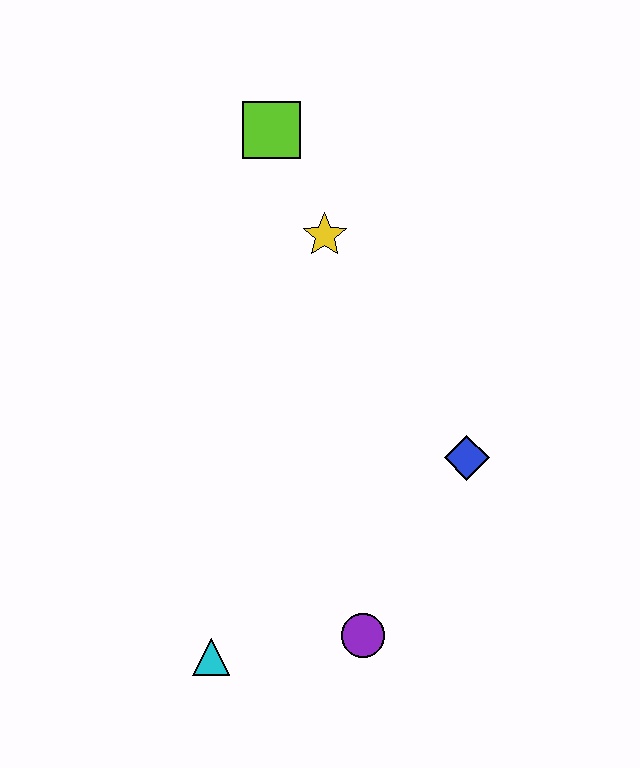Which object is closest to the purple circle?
The cyan triangle is closest to the purple circle.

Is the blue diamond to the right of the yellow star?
Yes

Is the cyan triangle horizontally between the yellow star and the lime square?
No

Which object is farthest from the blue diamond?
The lime square is farthest from the blue diamond.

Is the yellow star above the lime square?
No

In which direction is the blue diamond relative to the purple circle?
The blue diamond is above the purple circle.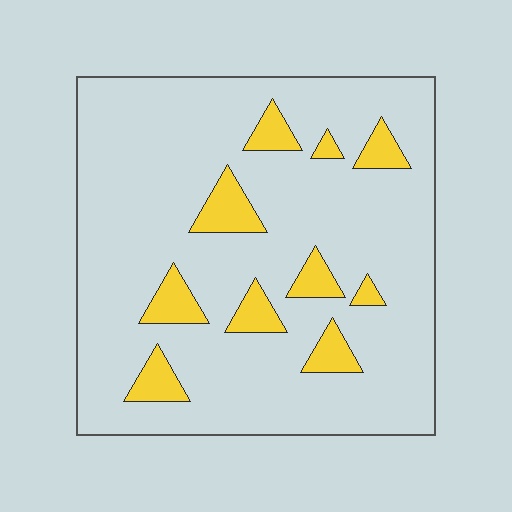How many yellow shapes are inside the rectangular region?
10.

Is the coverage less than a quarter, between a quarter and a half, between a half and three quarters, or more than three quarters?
Less than a quarter.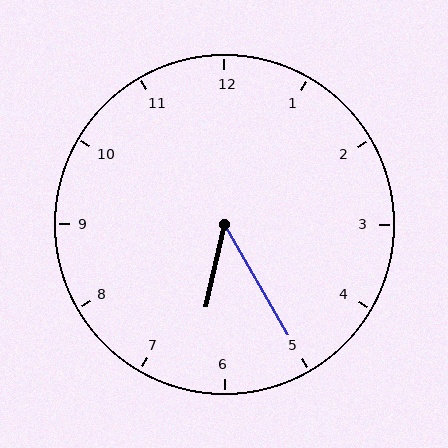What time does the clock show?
6:25.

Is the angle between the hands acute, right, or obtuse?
It is acute.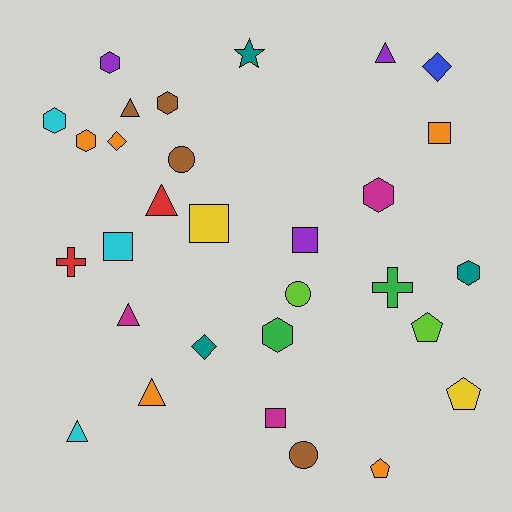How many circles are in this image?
There are 3 circles.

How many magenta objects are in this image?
There are 3 magenta objects.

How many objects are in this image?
There are 30 objects.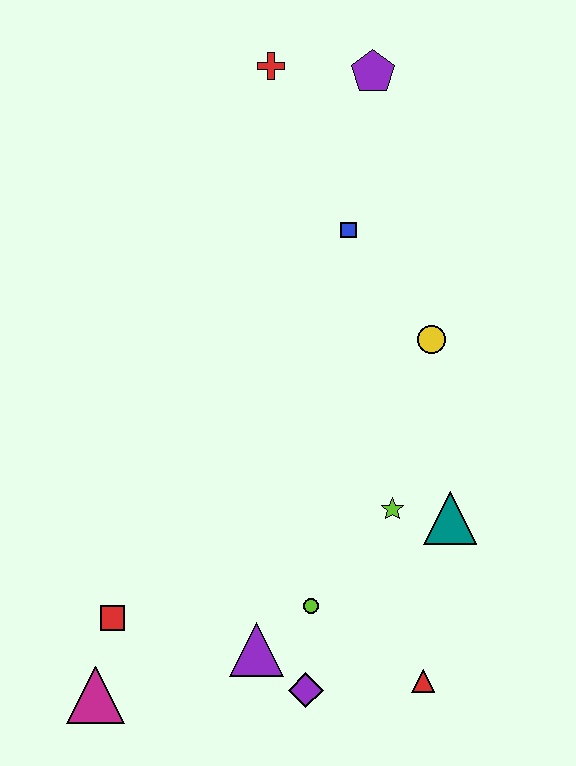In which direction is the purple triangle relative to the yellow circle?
The purple triangle is below the yellow circle.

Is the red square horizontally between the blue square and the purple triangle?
No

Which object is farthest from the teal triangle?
The red cross is farthest from the teal triangle.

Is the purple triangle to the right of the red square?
Yes